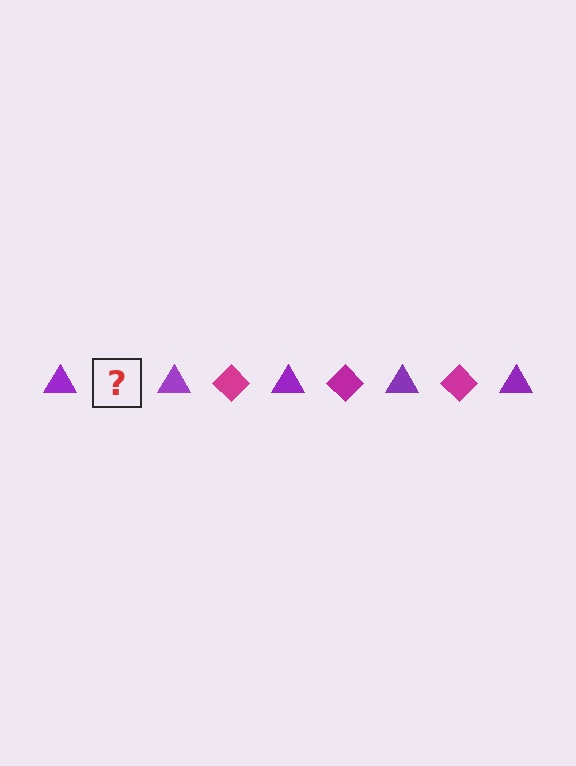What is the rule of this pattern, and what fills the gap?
The rule is that the pattern alternates between purple triangle and magenta diamond. The gap should be filled with a magenta diamond.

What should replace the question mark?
The question mark should be replaced with a magenta diamond.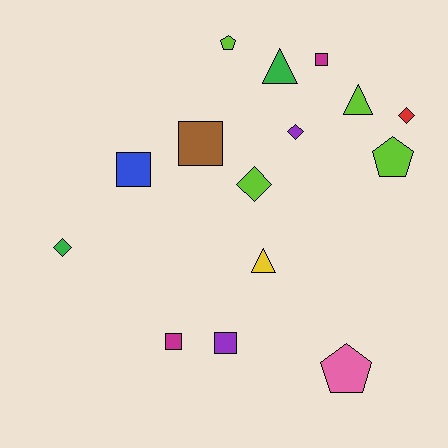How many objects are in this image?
There are 15 objects.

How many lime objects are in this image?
There are 4 lime objects.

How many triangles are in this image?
There are 3 triangles.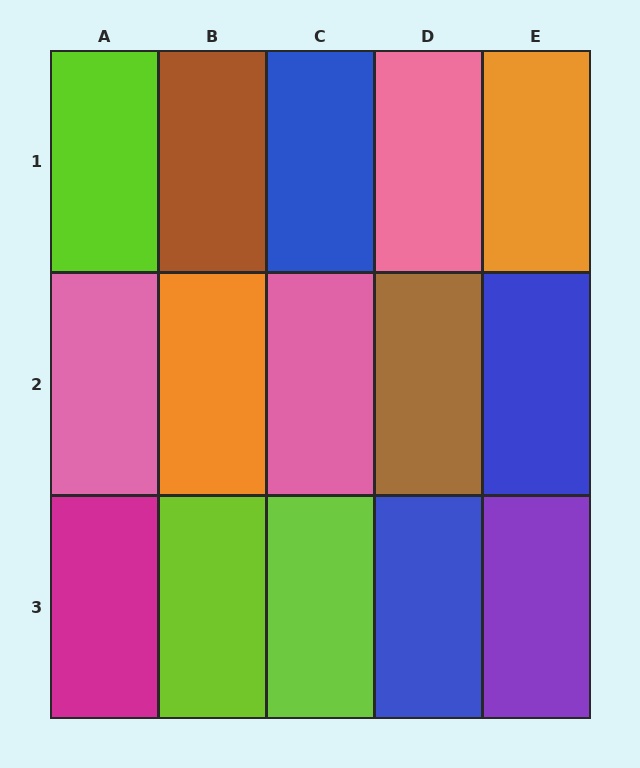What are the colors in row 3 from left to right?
Magenta, lime, lime, blue, purple.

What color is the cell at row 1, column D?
Pink.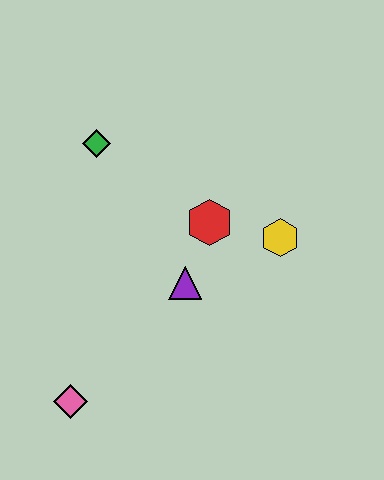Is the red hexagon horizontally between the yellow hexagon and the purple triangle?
Yes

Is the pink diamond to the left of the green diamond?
Yes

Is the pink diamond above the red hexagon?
No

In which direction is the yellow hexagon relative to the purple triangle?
The yellow hexagon is to the right of the purple triangle.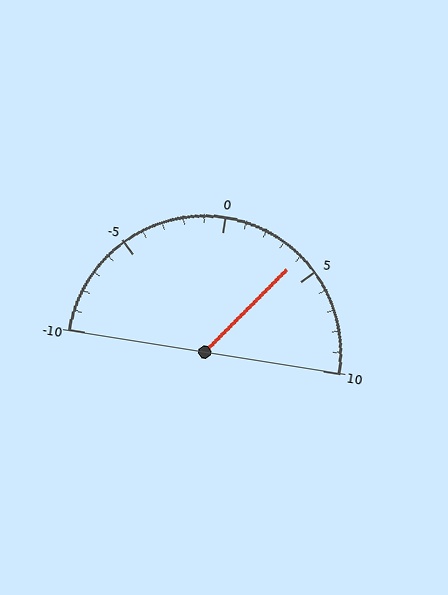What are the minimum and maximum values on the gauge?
The gauge ranges from -10 to 10.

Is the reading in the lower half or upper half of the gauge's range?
The reading is in the upper half of the range (-10 to 10).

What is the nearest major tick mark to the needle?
The nearest major tick mark is 5.